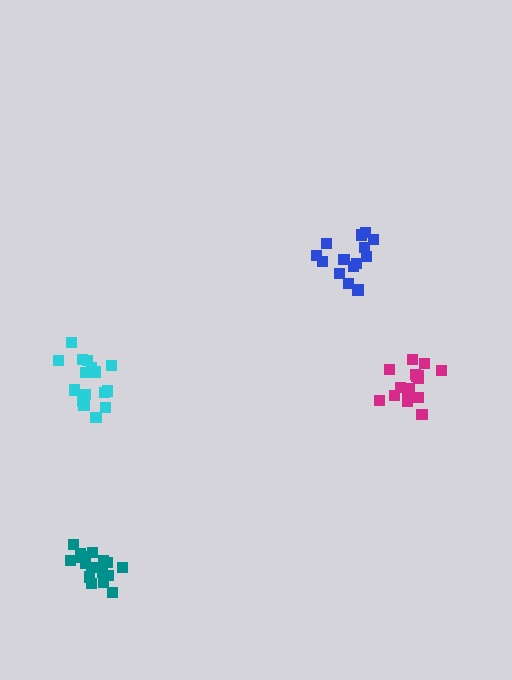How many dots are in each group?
Group 1: 16 dots, Group 2: 17 dots, Group 3: 16 dots, Group 4: 14 dots (63 total).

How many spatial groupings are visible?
There are 4 spatial groupings.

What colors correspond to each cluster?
The clusters are colored: magenta, teal, cyan, blue.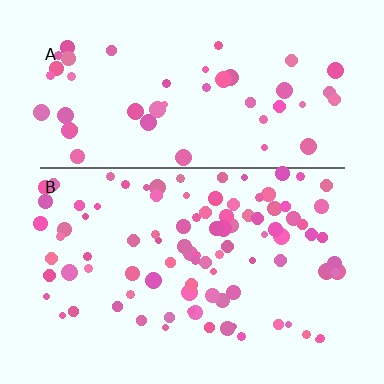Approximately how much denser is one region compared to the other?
Approximately 2.0× — region B over region A.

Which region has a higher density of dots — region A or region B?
B (the bottom).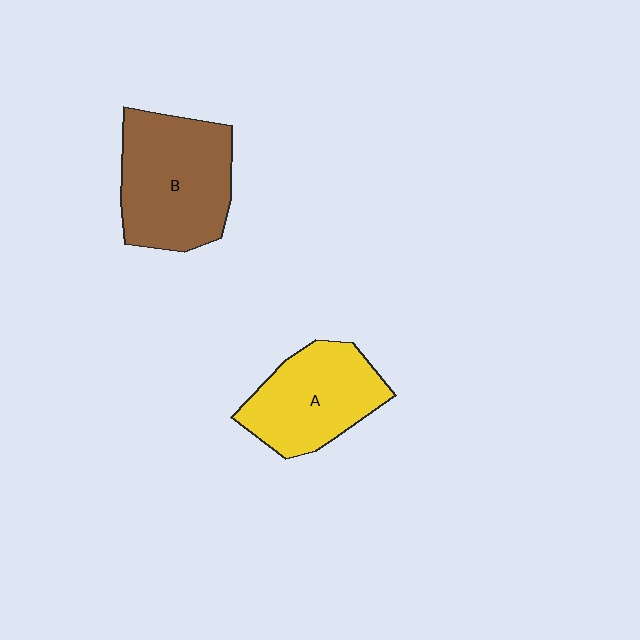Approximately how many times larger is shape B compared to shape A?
Approximately 1.2 times.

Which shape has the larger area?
Shape B (brown).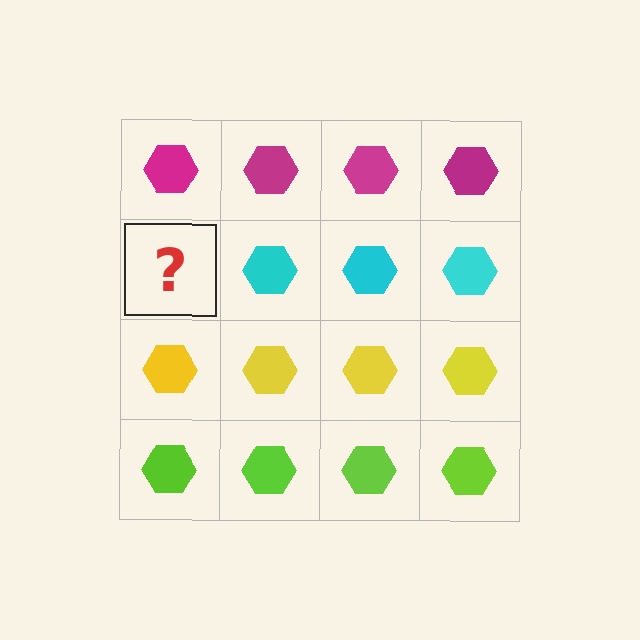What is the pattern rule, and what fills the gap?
The rule is that each row has a consistent color. The gap should be filled with a cyan hexagon.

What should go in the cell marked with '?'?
The missing cell should contain a cyan hexagon.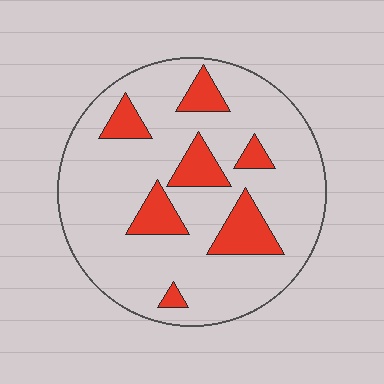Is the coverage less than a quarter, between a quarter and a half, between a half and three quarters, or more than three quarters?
Less than a quarter.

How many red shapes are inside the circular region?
7.